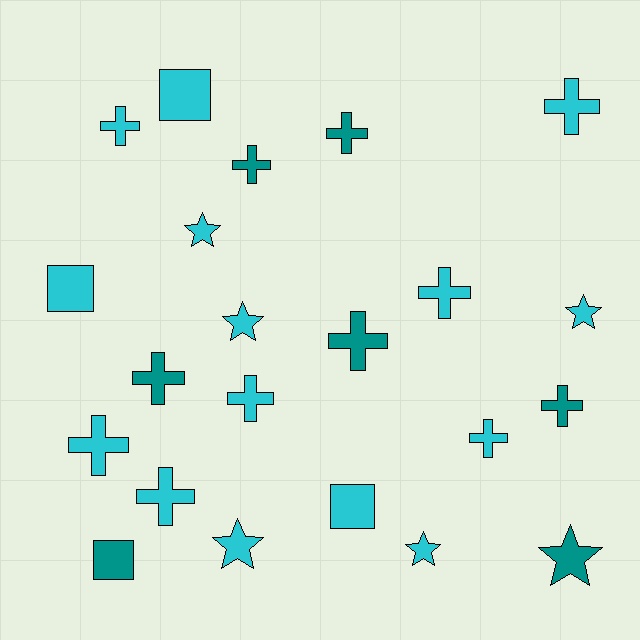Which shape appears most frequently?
Cross, with 12 objects.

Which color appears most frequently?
Cyan, with 15 objects.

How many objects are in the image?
There are 22 objects.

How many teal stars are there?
There is 1 teal star.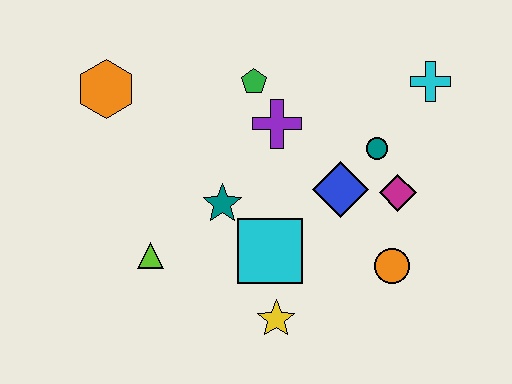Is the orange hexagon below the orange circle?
No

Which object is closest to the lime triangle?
The teal star is closest to the lime triangle.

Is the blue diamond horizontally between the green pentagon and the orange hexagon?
No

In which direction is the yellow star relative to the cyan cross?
The yellow star is below the cyan cross.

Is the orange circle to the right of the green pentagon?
Yes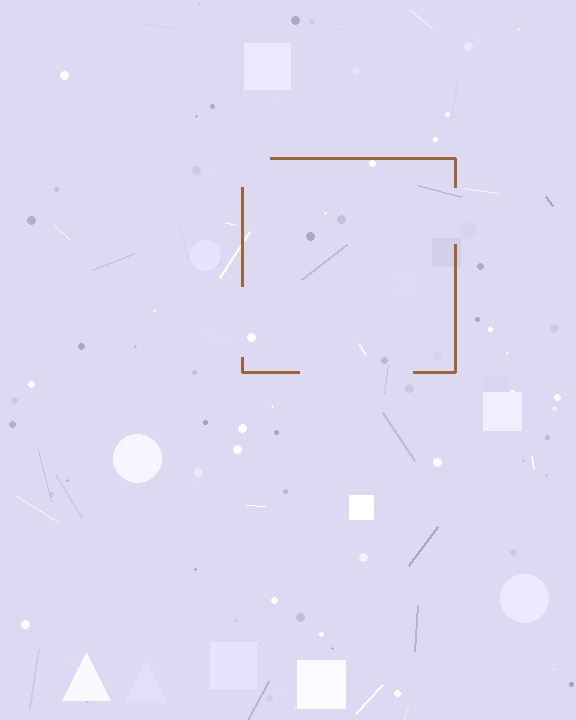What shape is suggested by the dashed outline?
The dashed outline suggests a square.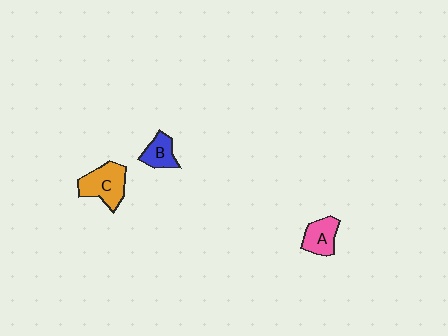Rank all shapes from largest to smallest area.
From largest to smallest: C (orange), A (pink), B (blue).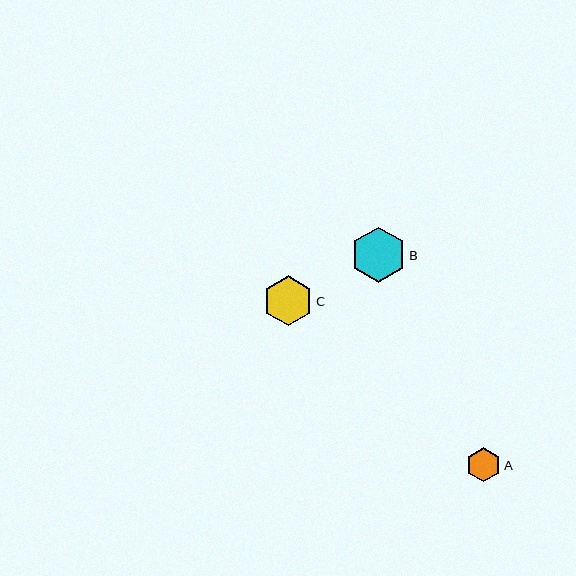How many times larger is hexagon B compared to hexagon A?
Hexagon B is approximately 1.6 times the size of hexagon A.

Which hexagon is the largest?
Hexagon B is the largest with a size of approximately 56 pixels.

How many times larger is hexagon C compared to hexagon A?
Hexagon C is approximately 1.5 times the size of hexagon A.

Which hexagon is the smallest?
Hexagon A is the smallest with a size of approximately 34 pixels.